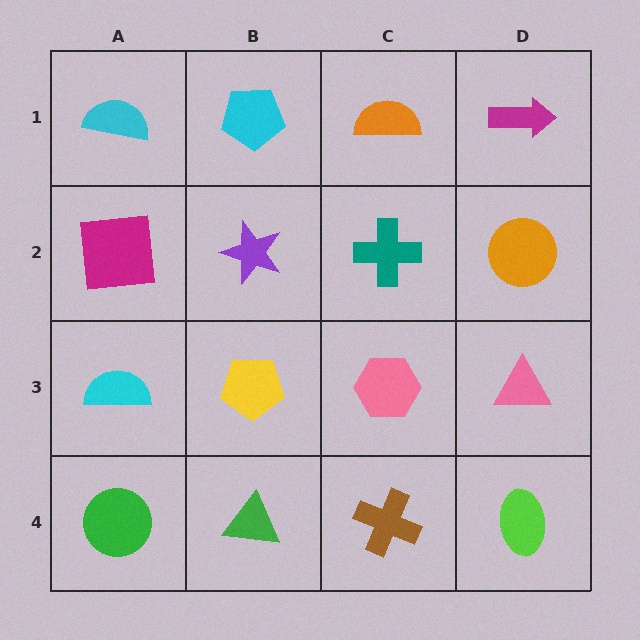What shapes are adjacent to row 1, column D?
An orange circle (row 2, column D), an orange semicircle (row 1, column C).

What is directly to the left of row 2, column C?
A purple star.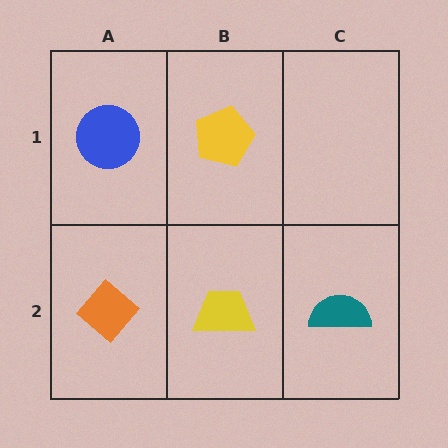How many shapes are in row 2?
3 shapes.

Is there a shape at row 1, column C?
No, that cell is empty.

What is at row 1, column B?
A yellow pentagon.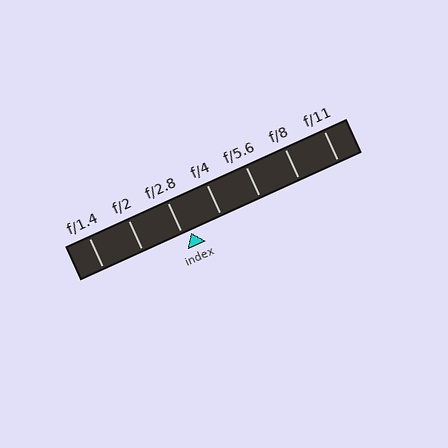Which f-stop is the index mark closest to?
The index mark is closest to f/2.8.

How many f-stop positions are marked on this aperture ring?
There are 7 f-stop positions marked.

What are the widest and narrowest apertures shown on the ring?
The widest aperture shown is f/1.4 and the narrowest is f/11.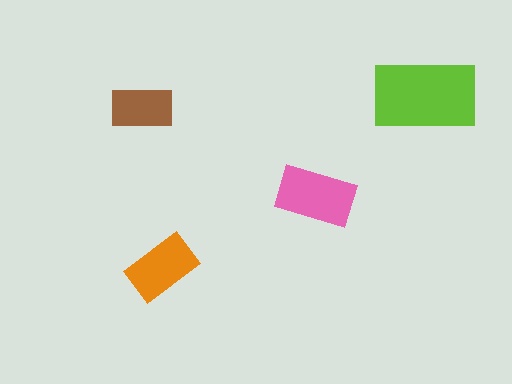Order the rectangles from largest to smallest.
the lime one, the pink one, the orange one, the brown one.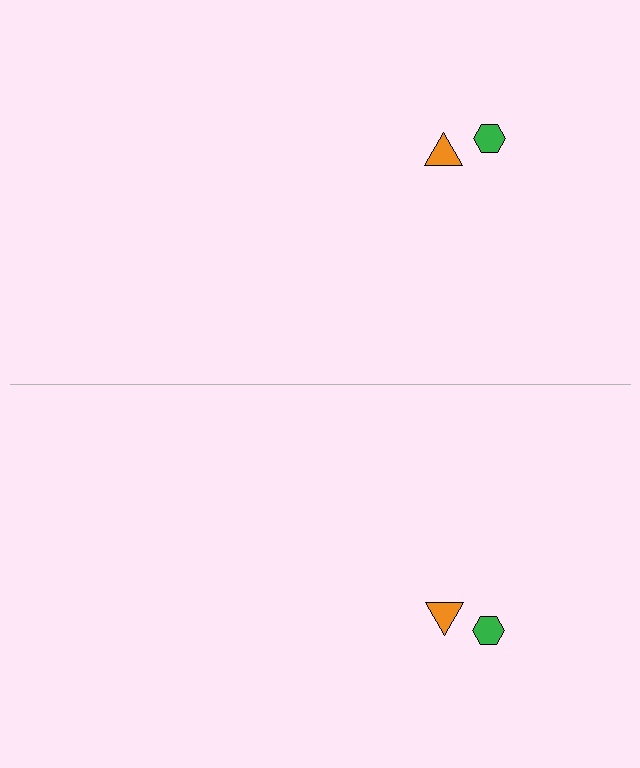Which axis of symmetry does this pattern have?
The pattern has a horizontal axis of symmetry running through the center of the image.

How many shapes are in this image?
There are 4 shapes in this image.